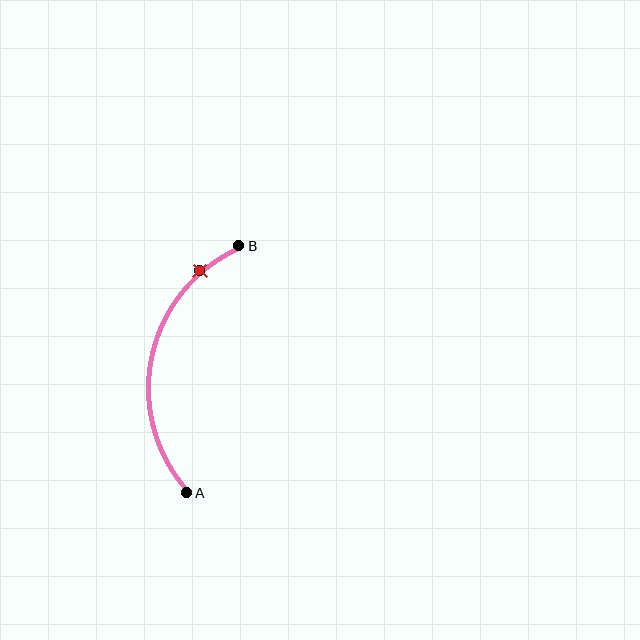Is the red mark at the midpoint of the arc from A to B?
No. The red mark lies on the arc but is closer to endpoint B. The arc midpoint would be at the point on the curve equidistant along the arc from both A and B.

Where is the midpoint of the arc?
The arc midpoint is the point on the curve farthest from the straight line joining A and B. It sits to the left of that line.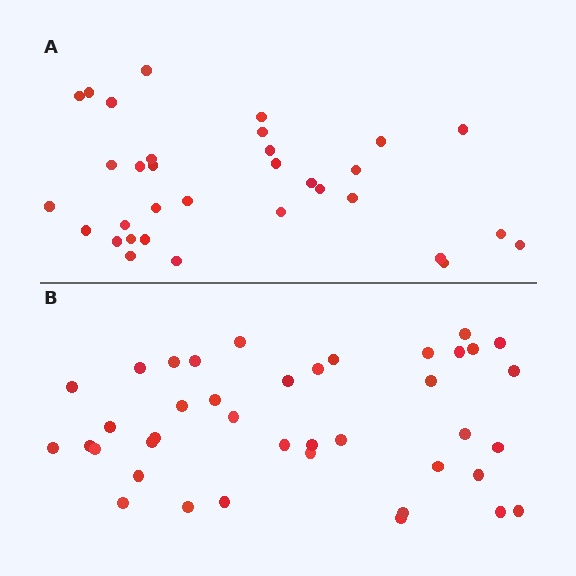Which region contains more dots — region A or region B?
Region B (the bottom region) has more dots.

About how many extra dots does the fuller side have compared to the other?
Region B has roughly 8 or so more dots than region A.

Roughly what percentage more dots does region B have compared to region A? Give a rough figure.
About 20% more.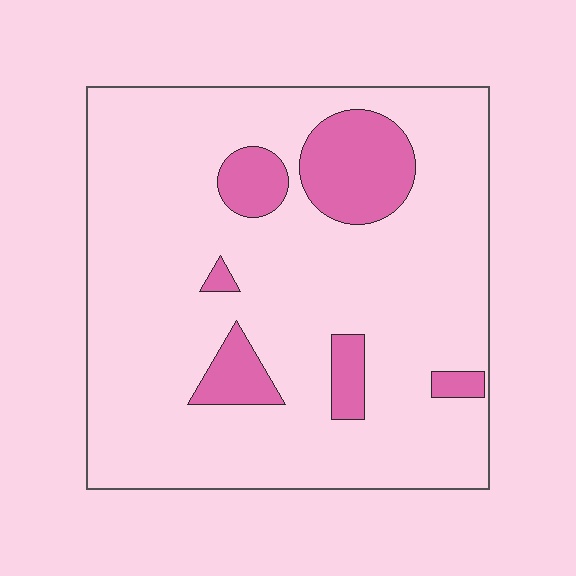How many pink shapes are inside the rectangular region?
6.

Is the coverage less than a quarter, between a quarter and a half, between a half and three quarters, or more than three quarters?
Less than a quarter.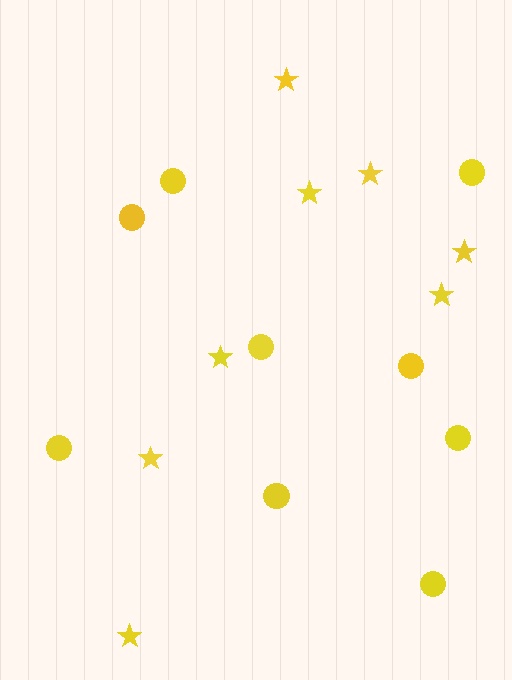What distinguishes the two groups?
There are 2 groups: one group of circles (9) and one group of stars (8).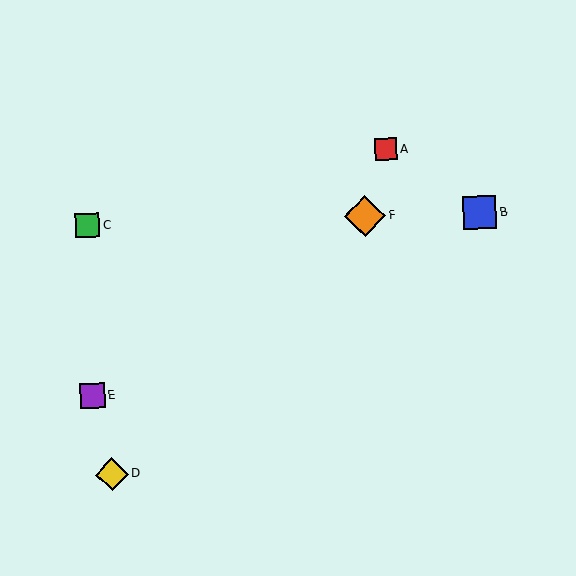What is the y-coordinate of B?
Object B is at y≈212.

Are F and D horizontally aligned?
No, F is at y≈216 and D is at y≈474.